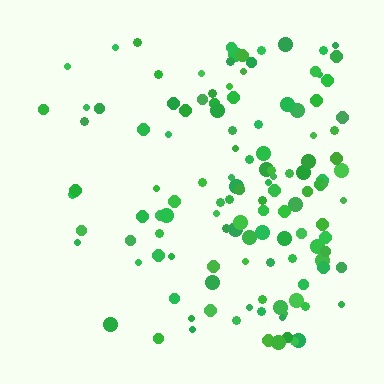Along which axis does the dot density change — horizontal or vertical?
Horizontal.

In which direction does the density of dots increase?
From left to right, with the right side densest.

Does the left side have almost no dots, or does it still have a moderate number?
Still a moderate number, just noticeably fewer than the right.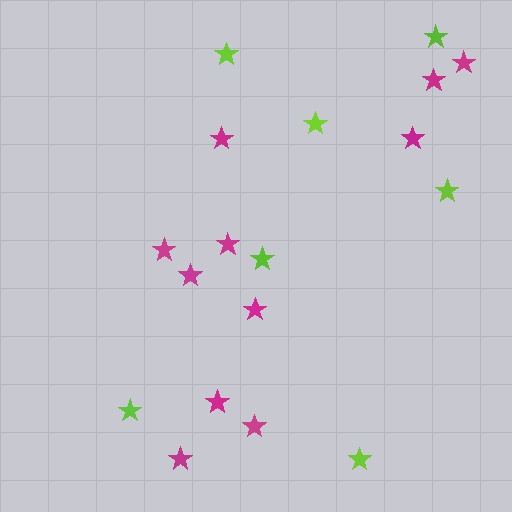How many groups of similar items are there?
There are 2 groups: one group of lime stars (7) and one group of magenta stars (11).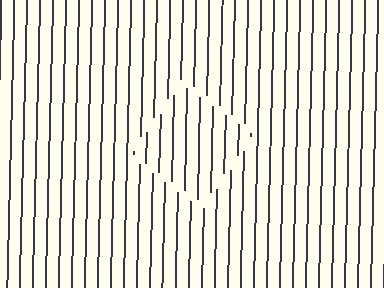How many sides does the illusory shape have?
4 sides — the line-ends trace a square.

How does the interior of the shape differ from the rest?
The interior of the shape contains the same grating, shifted by half a period — the contour is defined by the phase discontinuity where line-ends from the inner and outer gratings abut.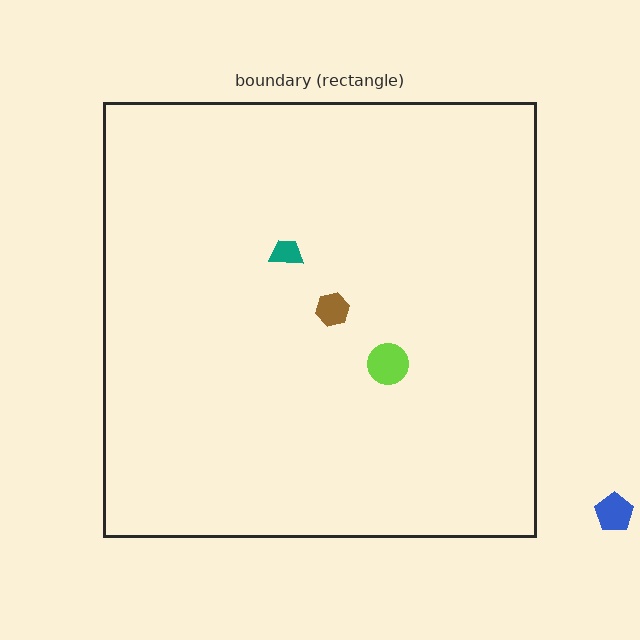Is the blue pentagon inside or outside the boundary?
Outside.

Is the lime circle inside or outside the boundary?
Inside.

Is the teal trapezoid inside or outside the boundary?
Inside.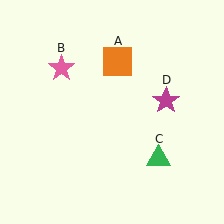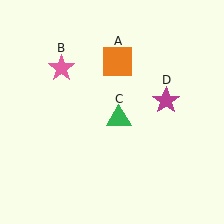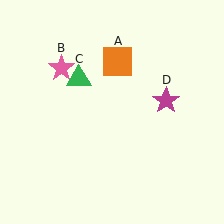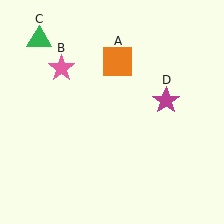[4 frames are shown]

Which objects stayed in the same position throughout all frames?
Orange square (object A) and pink star (object B) and magenta star (object D) remained stationary.